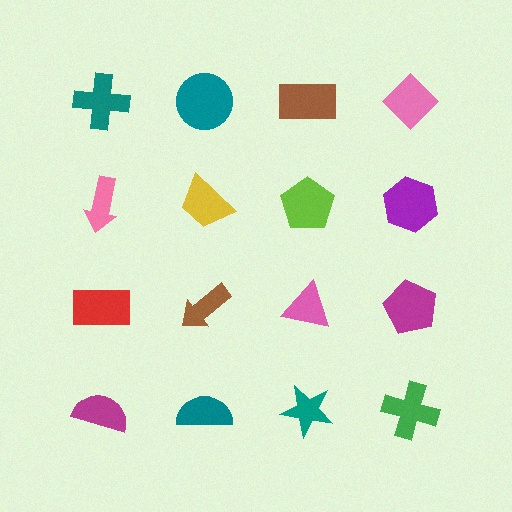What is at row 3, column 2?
A brown arrow.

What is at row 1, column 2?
A teal circle.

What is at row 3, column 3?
A pink triangle.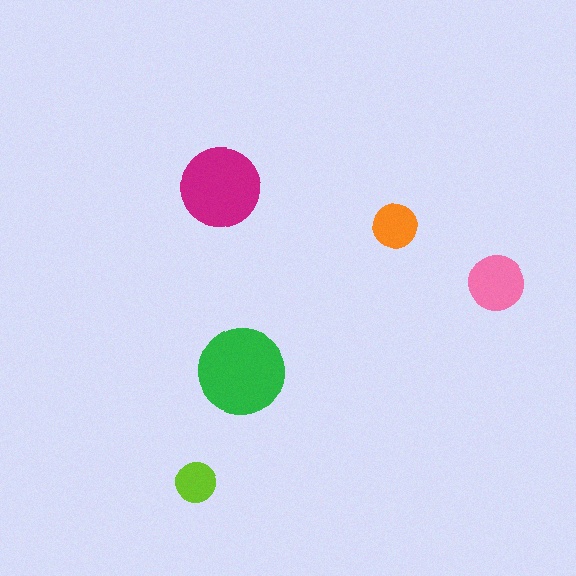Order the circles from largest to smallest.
the green one, the magenta one, the pink one, the orange one, the lime one.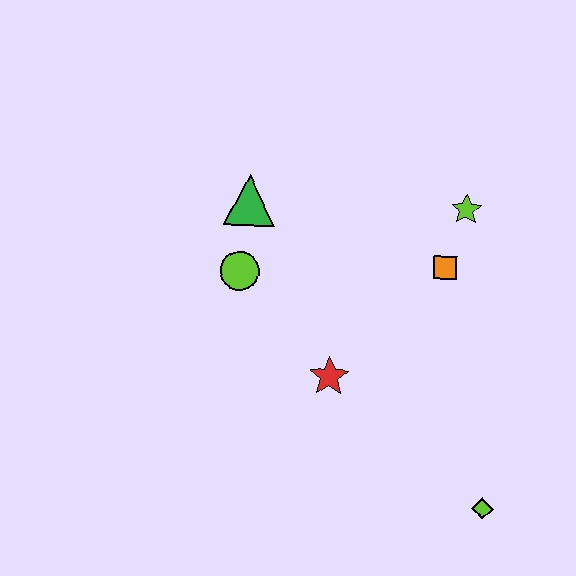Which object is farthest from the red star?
The lime star is farthest from the red star.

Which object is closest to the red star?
The lime circle is closest to the red star.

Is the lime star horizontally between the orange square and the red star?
No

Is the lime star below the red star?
No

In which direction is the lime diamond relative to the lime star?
The lime diamond is below the lime star.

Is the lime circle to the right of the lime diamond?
No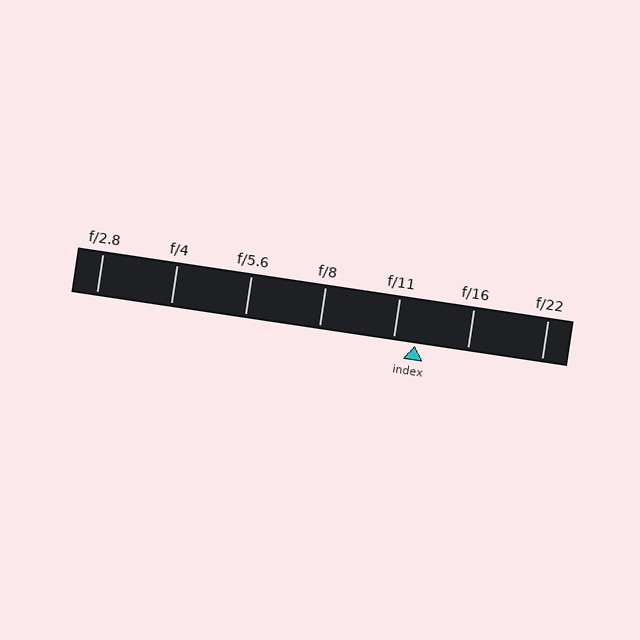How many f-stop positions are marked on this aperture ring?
There are 7 f-stop positions marked.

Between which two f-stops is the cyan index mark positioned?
The index mark is between f/11 and f/16.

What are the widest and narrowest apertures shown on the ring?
The widest aperture shown is f/2.8 and the narrowest is f/22.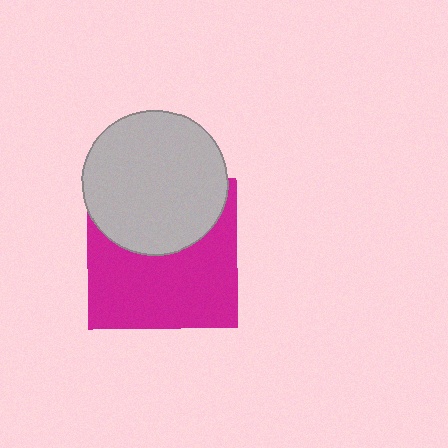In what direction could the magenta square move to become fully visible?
The magenta square could move down. That would shift it out from behind the light gray circle entirely.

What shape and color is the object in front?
The object in front is a light gray circle.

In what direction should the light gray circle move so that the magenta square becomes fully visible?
The light gray circle should move up. That is the shortest direction to clear the overlap and leave the magenta square fully visible.